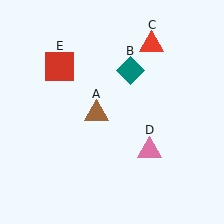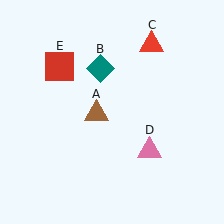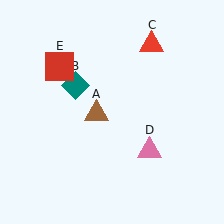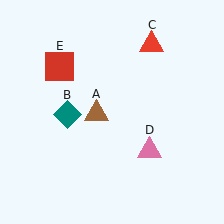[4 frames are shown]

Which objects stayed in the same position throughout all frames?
Brown triangle (object A) and red triangle (object C) and pink triangle (object D) and red square (object E) remained stationary.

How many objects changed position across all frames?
1 object changed position: teal diamond (object B).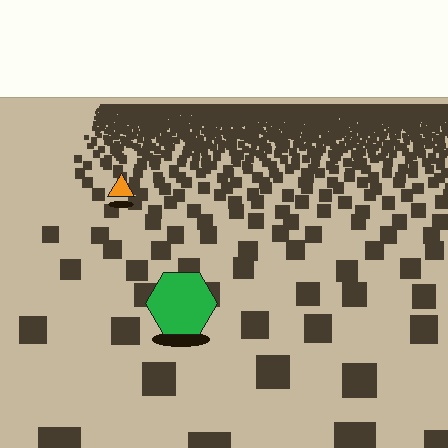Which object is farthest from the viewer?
The orange triangle is farthest from the viewer. It appears smaller and the ground texture around it is denser.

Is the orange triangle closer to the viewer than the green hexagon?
No. The green hexagon is closer — you can tell from the texture gradient: the ground texture is coarser near it.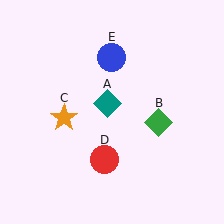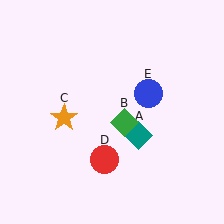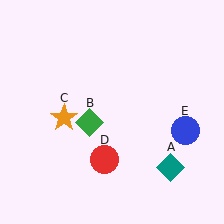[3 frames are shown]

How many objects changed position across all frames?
3 objects changed position: teal diamond (object A), green diamond (object B), blue circle (object E).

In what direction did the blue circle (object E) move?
The blue circle (object E) moved down and to the right.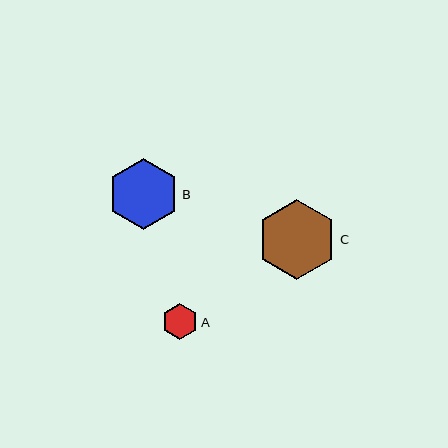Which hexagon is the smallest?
Hexagon A is the smallest with a size of approximately 36 pixels.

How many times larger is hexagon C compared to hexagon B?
Hexagon C is approximately 1.1 times the size of hexagon B.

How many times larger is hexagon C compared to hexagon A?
Hexagon C is approximately 2.2 times the size of hexagon A.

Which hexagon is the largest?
Hexagon C is the largest with a size of approximately 80 pixels.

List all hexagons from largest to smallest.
From largest to smallest: C, B, A.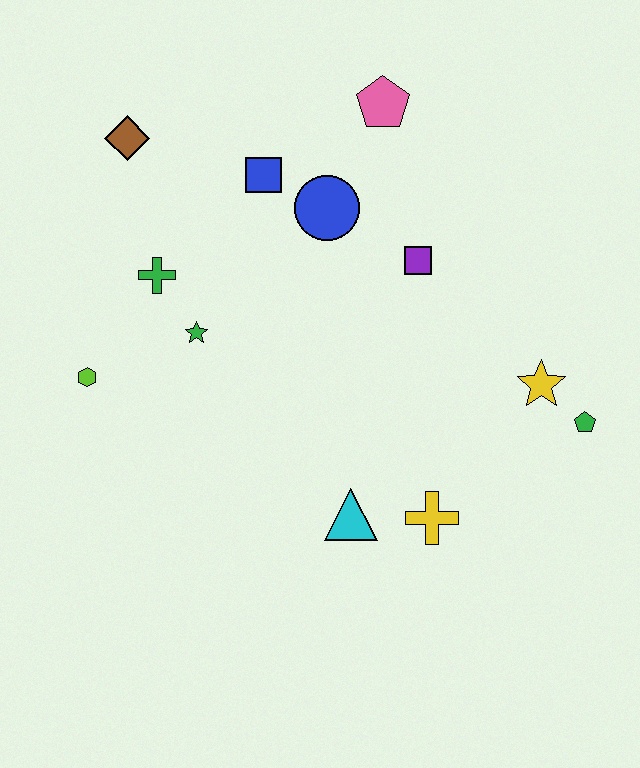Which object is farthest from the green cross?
The green pentagon is farthest from the green cross.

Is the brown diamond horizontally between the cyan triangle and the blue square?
No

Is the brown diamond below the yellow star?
No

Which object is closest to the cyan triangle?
The yellow cross is closest to the cyan triangle.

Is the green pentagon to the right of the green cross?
Yes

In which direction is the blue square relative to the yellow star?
The blue square is to the left of the yellow star.